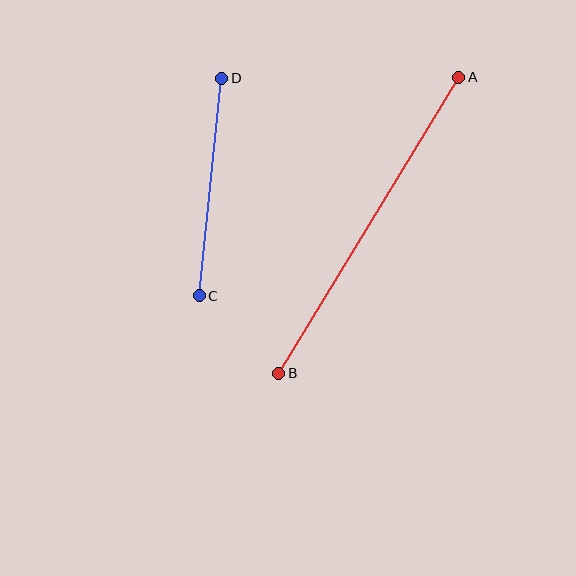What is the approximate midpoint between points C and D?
The midpoint is at approximately (210, 187) pixels.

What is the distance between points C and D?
The distance is approximately 219 pixels.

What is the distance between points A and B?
The distance is approximately 347 pixels.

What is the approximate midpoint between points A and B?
The midpoint is at approximately (369, 225) pixels.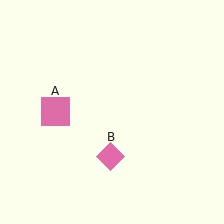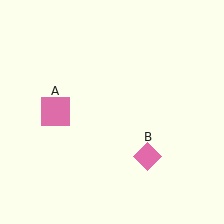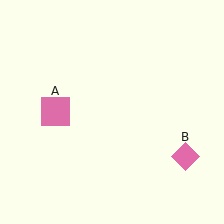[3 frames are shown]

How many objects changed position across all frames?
1 object changed position: pink diamond (object B).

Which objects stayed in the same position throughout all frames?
Pink square (object A) remained stationary.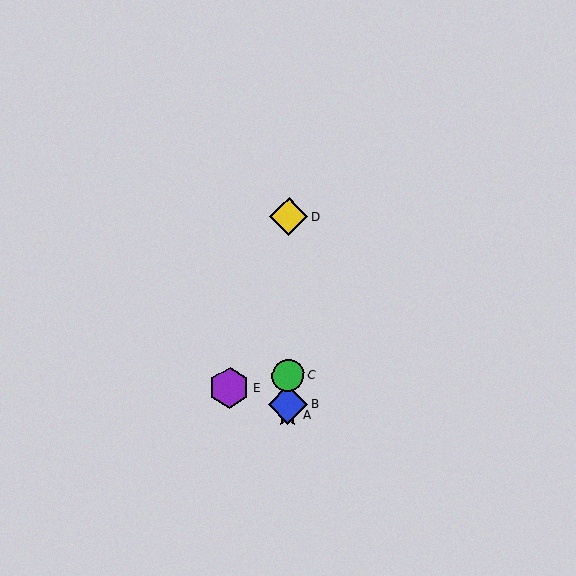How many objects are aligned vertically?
4 objects (A, B, C, D) are aligned vertically.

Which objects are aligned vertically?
Objects A, B, C, D are aligned vertically.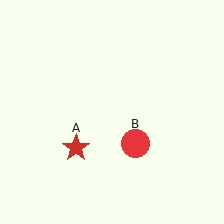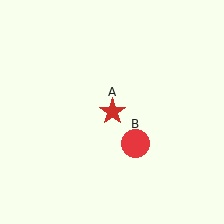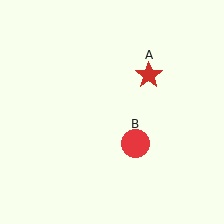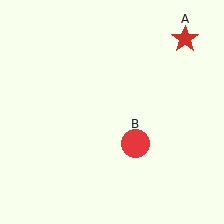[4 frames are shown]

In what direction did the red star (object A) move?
The red star (object A) moved up and to the right.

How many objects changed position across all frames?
1 object changed position: red star (object A).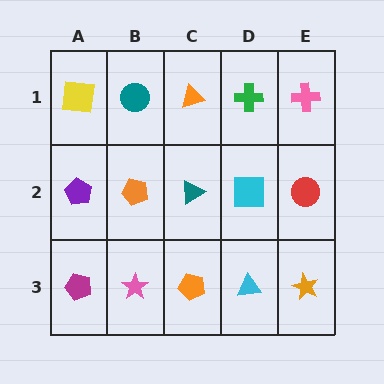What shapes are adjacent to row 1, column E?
A red circle (row 2, column E), a green cross (row 1, column D).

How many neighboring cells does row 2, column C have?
4.